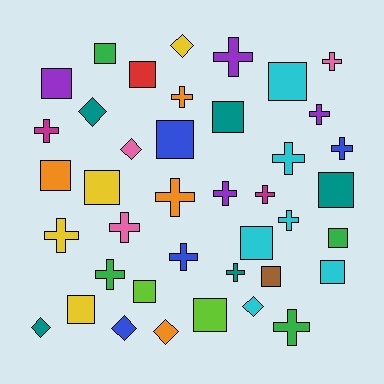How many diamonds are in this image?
There are 7 diamonds.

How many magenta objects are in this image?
There are 2 magenta objects.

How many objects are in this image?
There are 40 objects.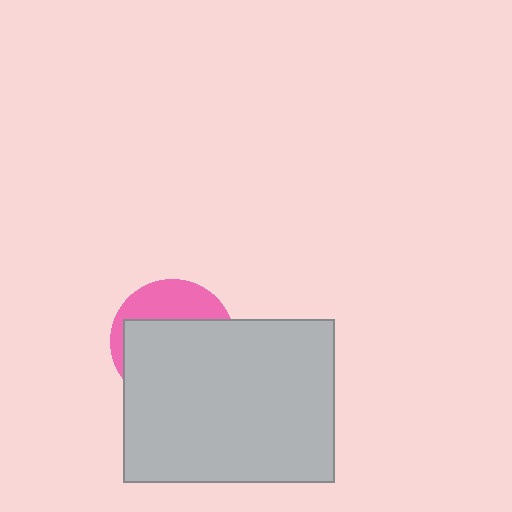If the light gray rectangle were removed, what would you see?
You would see the complete pink circle.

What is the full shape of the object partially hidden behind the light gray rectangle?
The partially hidden object is a pink circle.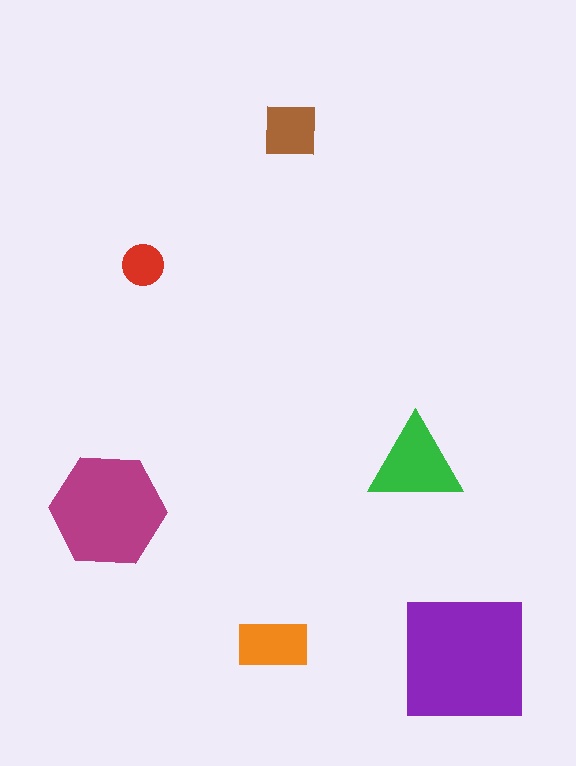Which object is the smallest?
The red circle.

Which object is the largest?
The purple square.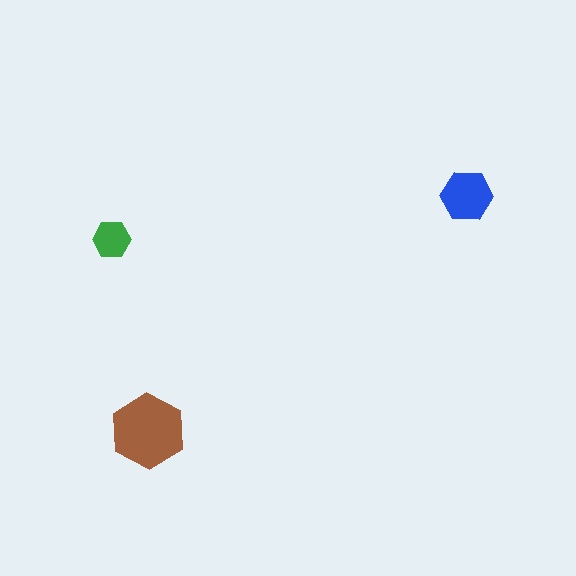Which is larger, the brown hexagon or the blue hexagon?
The brown one.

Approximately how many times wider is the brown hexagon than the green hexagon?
About 2 times wider.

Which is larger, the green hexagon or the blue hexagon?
The blue one.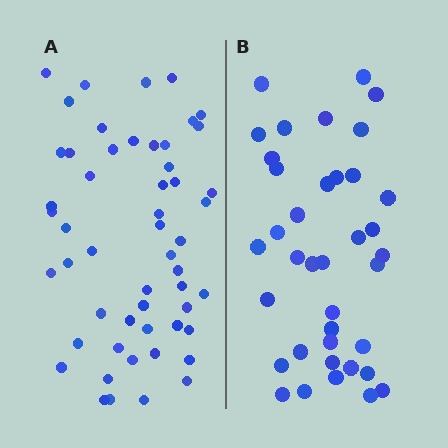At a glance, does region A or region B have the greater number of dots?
Region A (the left region) has more dots.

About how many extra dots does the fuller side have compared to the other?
Region A has approximately 15 more dots than region B.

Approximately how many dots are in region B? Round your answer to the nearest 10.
About 40 dots. (The exact count is 38, which rounds to 40.)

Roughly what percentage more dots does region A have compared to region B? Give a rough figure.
About 40% more.